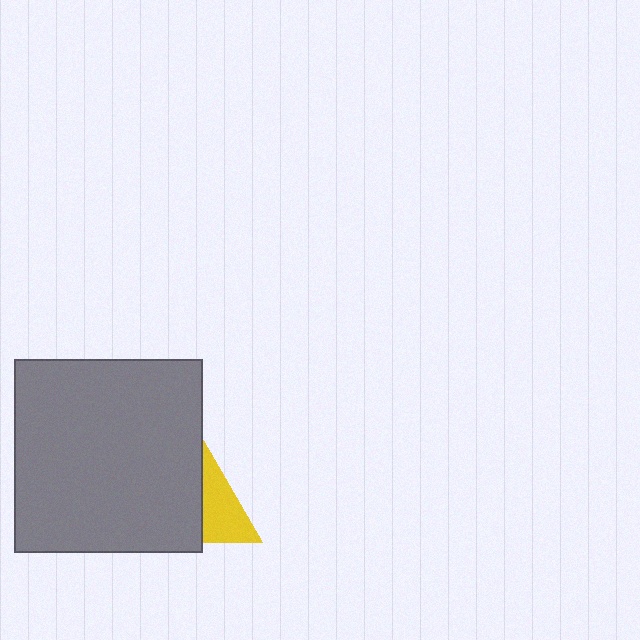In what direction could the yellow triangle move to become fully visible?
The yellow triangle could move right. That would shift it out from behind the gray rectangle entirely.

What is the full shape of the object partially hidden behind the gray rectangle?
The partially hidden object is a yellow triangle.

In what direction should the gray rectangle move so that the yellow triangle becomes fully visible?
The gray rectangle should move left. That is the shortest direction to clear the overlap and leave the yellow triangle fully visible.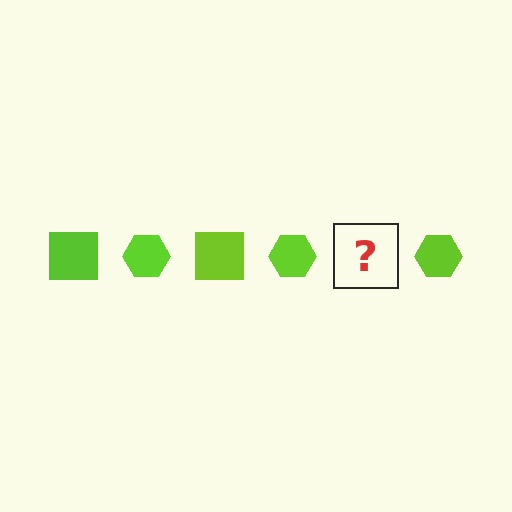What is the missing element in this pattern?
The missing element is a lime square.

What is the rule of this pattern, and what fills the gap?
The rule is that the pattern cycles through square, hexagon shapes in lime. The gap should be filled with a lime square.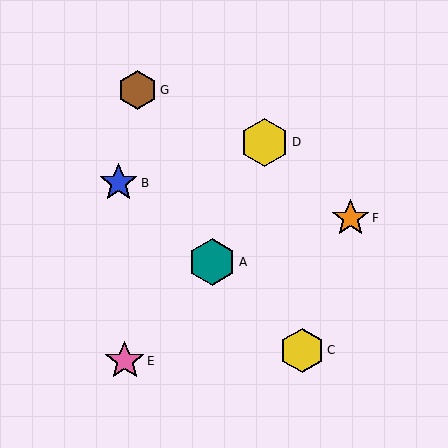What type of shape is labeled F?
Shape F is an orange star.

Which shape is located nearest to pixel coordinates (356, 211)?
The orange star (labeled F) at (350, 218) is nearest to that location.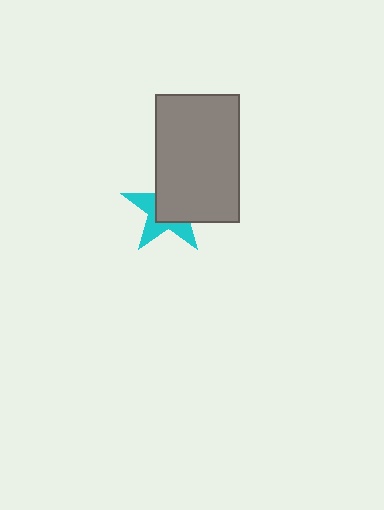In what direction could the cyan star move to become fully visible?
The cyan star could move toward the lower-left. That would shift it out from behind the gray rectangle entirely.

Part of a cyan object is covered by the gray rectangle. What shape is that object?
It is a star.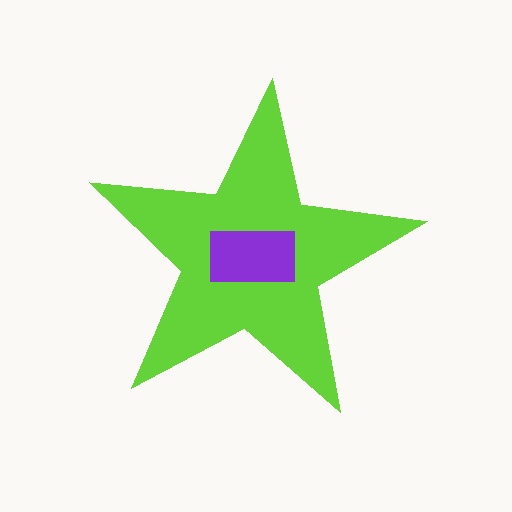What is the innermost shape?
The purple rectangle.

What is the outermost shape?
The lime star.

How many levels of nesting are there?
2.